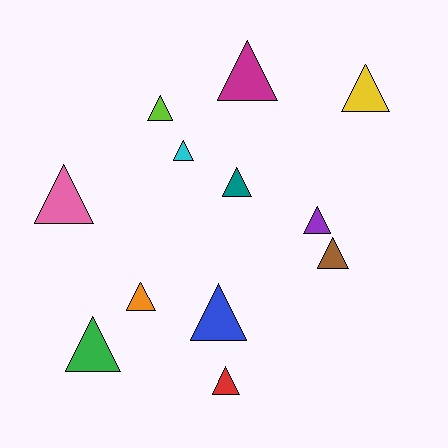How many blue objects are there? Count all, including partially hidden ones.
There is 1 blue object.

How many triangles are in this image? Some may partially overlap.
There are 12 triangles.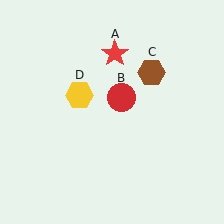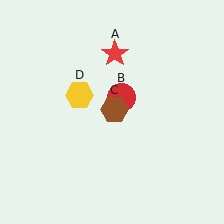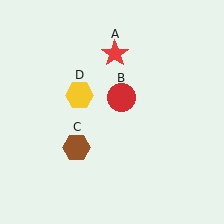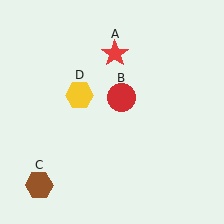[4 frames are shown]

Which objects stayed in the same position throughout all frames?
Red star (object A) and red circle (object B) and yellow hexagon (object D) remained stationary.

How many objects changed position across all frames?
1 object changed position: brown hexagon (object C).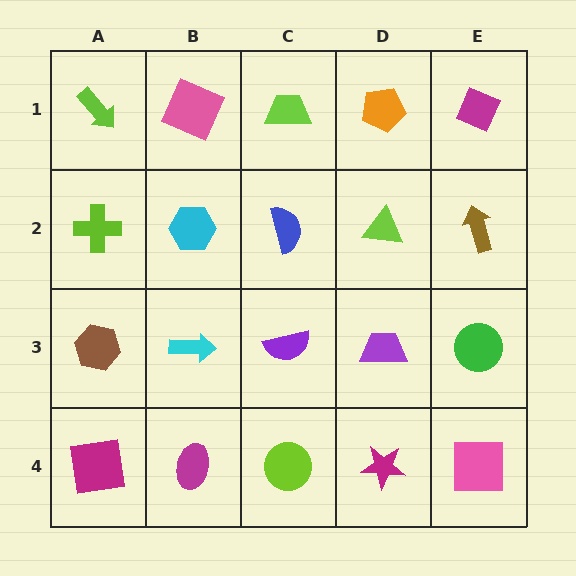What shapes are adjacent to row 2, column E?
A magenta diamond (row 1, column E), a green circle (row 3, column E), a lime triangle (row 2, column D).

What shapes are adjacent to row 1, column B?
A cyan hexagon (row 2, column B), a lime arrow (row 1, column A), a lime trapezoid (row 1, column C).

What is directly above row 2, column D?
An orange pentagon.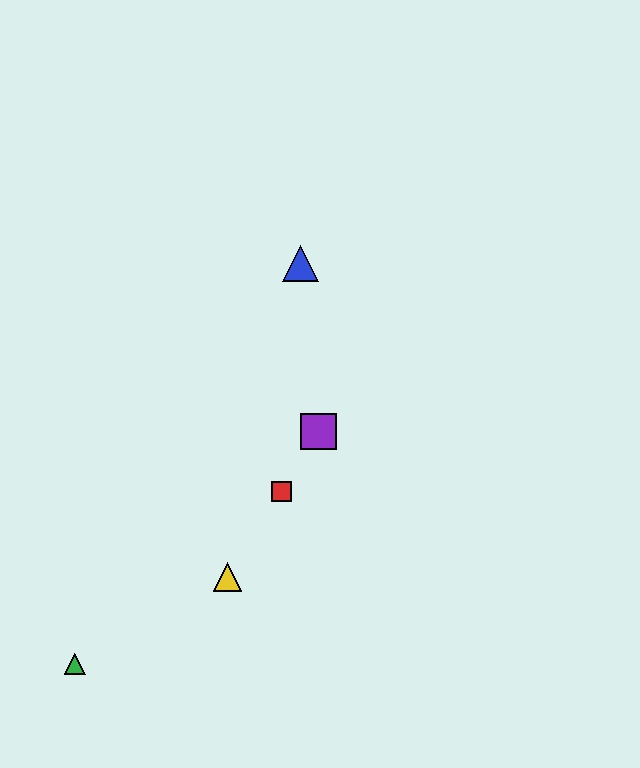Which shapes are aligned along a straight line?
The red square, the yellow triangle, the purple square are aligned along a straight line.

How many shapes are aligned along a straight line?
3 shapes (the red square, the yellow triangle, the purple square) are aligned along a straight line.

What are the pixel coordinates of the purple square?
The purple square is at (319, 432).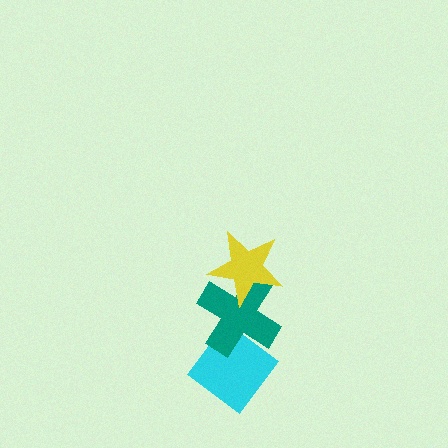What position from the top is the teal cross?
The teal cross is 2nd from the top.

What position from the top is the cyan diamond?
The cyan diamond is 3rd from the top.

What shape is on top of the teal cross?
The yellow star is on top of the teal cross.